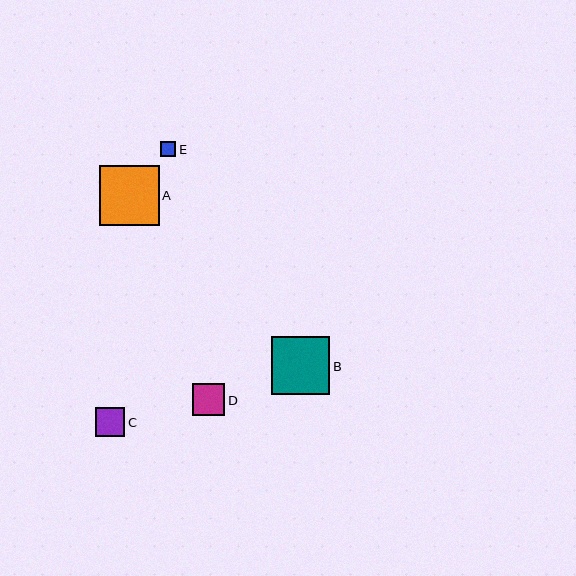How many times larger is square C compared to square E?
Square C is approximately 1.9 times the size of square E.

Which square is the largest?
Square A is the largest with a size of approximately 60 pixels.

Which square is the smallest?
Square E is the smallest with a size of approximately 15 pixels.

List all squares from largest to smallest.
From largest to smallest: A, B, D, C, E.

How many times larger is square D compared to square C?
Square D is approximately 1.1 times the size of square C.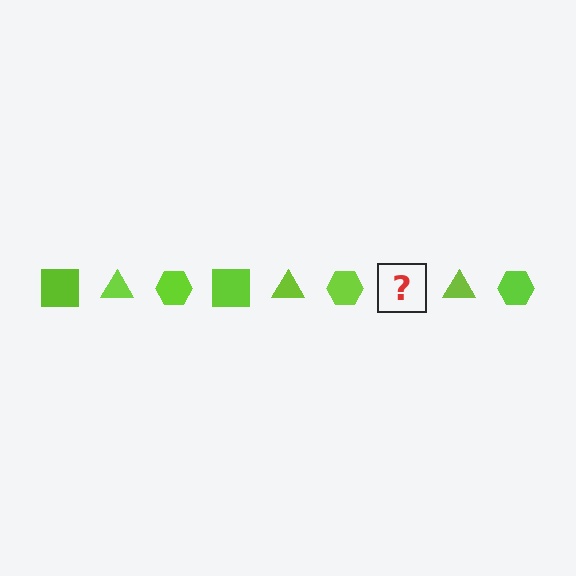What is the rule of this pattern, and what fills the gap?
The rule is that the pattern cycles through square, triangle, hexagon shapes in lime. The gap should be filled with a lime square.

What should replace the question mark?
The question mark should be replaced with a lime square.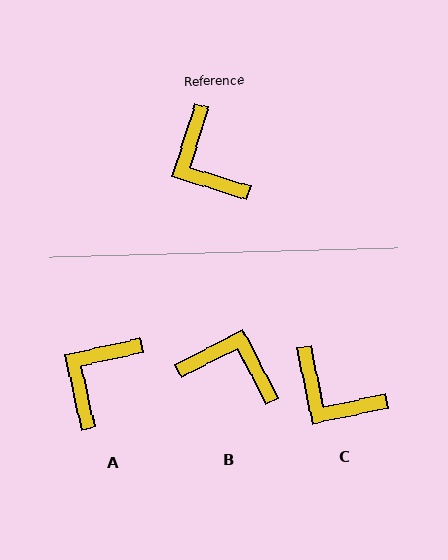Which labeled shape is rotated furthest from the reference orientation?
B, about 135 degrees away.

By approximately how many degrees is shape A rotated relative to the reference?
Approximately 60 degrees clockwise.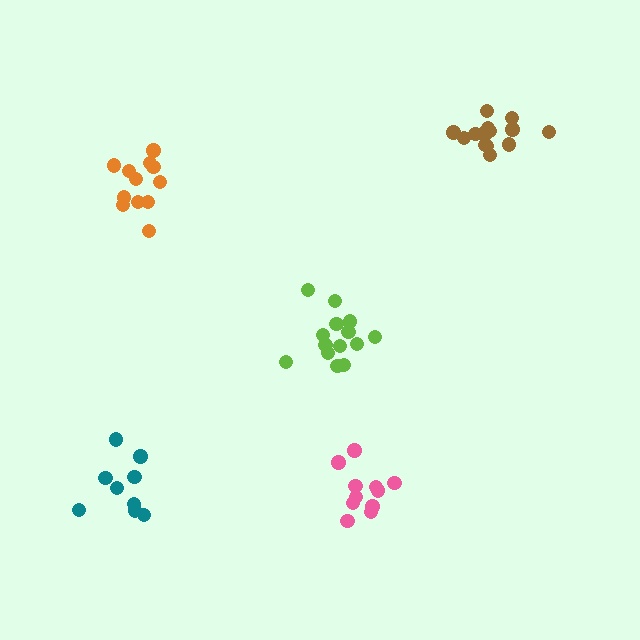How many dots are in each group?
Group 1: 11 dots, Group 2: 15 dots, Group 3: 12 dots, Group 4: 14 dots, Group 5: 9 dots (61 total).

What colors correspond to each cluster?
The clusters are colored: pink, brown, orange, lime, teal.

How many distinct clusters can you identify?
There are 5 distinct clusters.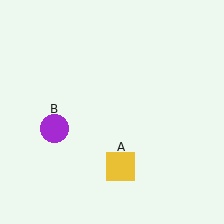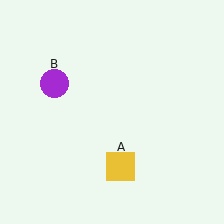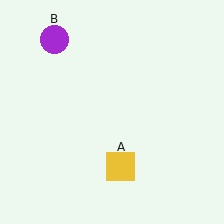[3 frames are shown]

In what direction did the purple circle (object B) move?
The purple circle (object B) moved up.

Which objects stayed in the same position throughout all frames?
Yellow square (object A) remained stationary.